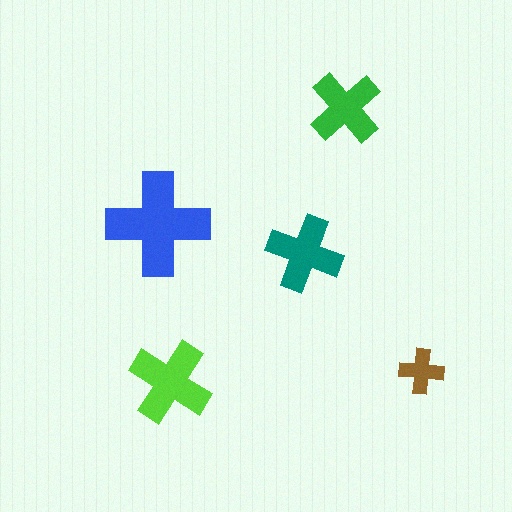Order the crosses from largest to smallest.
the blue one, the lime one, the teal one, the green one, the brown one.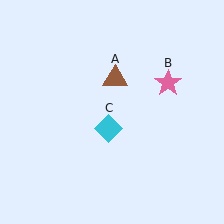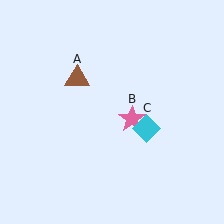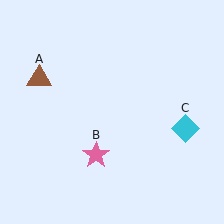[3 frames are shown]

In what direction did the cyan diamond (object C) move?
The cyan diamond (object C) moved right.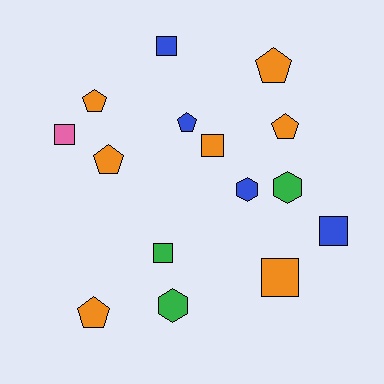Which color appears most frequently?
Orange, with 7 objects.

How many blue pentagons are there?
There is 1 blue pentagon.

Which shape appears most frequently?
Square, with 6 objects.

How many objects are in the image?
There are 15 objects.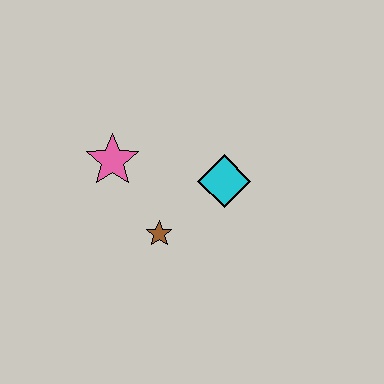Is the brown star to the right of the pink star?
Yes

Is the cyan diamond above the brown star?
Yes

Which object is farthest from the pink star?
The cyan diamond is farthest from the pink star.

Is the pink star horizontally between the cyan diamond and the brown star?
No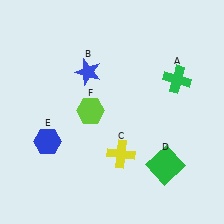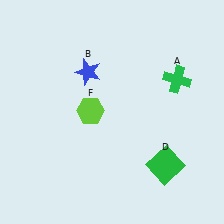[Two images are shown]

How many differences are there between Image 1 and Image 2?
There are 2 differences between the two images.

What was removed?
The yellow cross (C), the blue hexagon (E) were removed in Image 2.